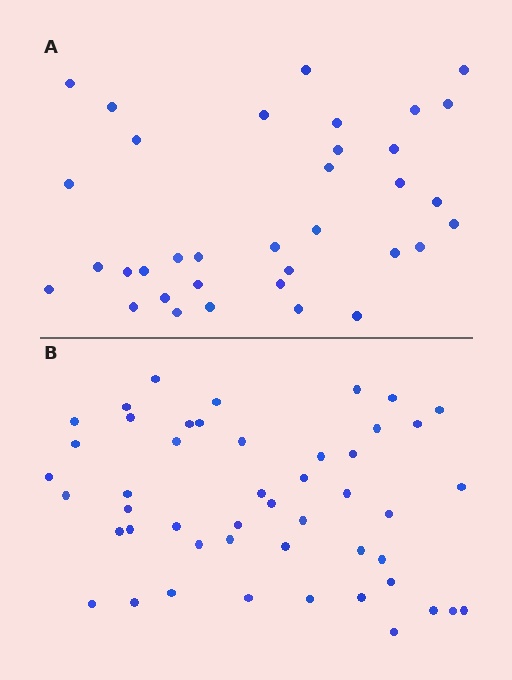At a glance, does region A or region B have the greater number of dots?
Region B (the bottom region) has more dots.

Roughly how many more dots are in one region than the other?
Region B has approximately 15 more dots than region A.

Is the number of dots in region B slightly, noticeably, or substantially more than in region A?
Region B has noticeably more, but not dramatically so. The ratio is roughly 1.4 to 1.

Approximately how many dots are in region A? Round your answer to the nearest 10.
About 40 dots. (The exact count is 35, which rounds to 40.)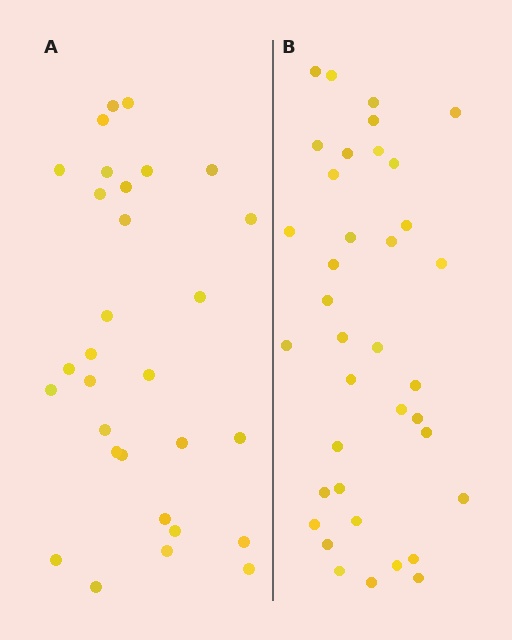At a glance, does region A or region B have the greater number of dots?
Region B (the right region) has more dots.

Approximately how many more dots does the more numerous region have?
Region B has roughly 8 or so more dots than region A.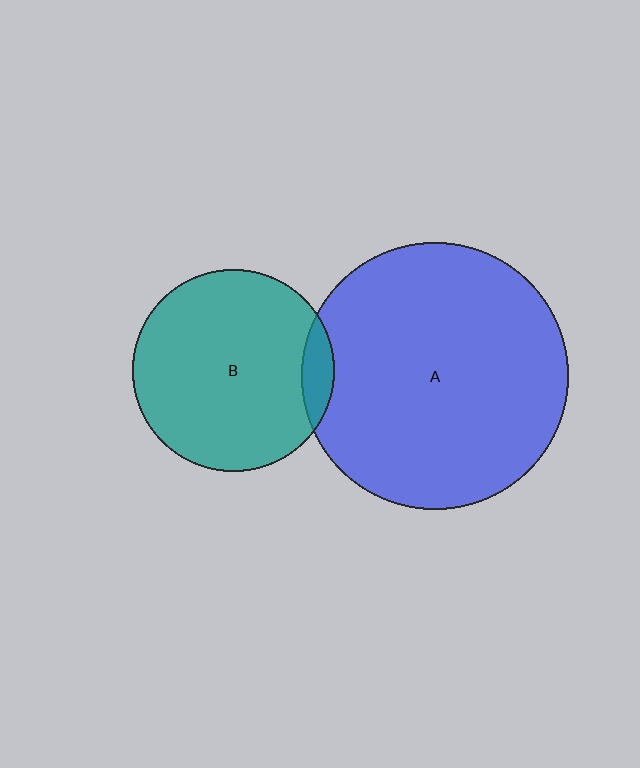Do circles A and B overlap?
Yes.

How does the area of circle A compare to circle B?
Approximately 1.7 times.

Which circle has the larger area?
Circle A (blue).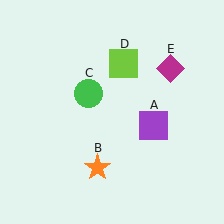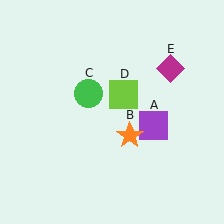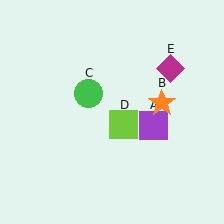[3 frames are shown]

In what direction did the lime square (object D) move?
The lime square (object D) moved down.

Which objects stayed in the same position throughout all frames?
Purple square (object A) and green circle (object C) and magenta diamond (object E) remained stationary.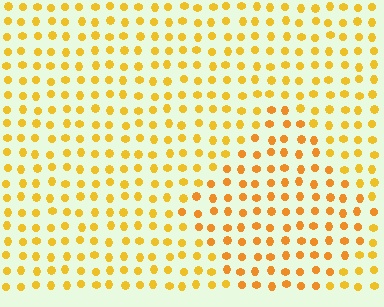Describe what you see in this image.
The image is filled with small yellow elements in a uniform arrangement. A diamond-shaped region is visible where the elements are tinted to a slightly different hue, forming a subtle color boundary.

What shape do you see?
I see a diamond.